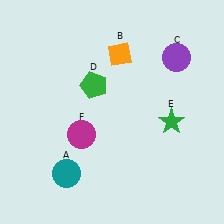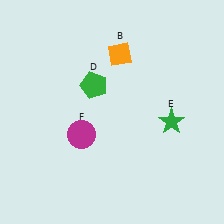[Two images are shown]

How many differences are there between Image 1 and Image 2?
There are 2 differences between the two images.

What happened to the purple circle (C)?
The purple circle (C) was removed in Image 2. It was in the top-right area of Image 1.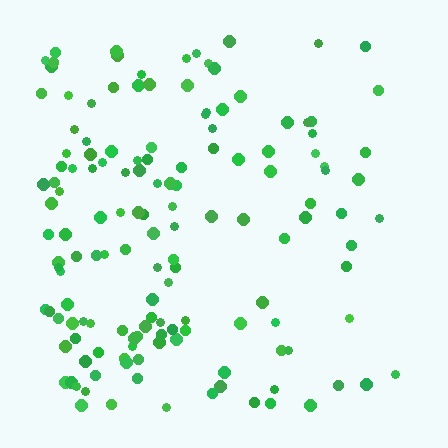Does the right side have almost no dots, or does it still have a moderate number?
Still a moderate number, just noticeably fewer than the left.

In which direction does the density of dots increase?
From right to left, with the left side densest.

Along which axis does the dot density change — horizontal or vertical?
Horizontal.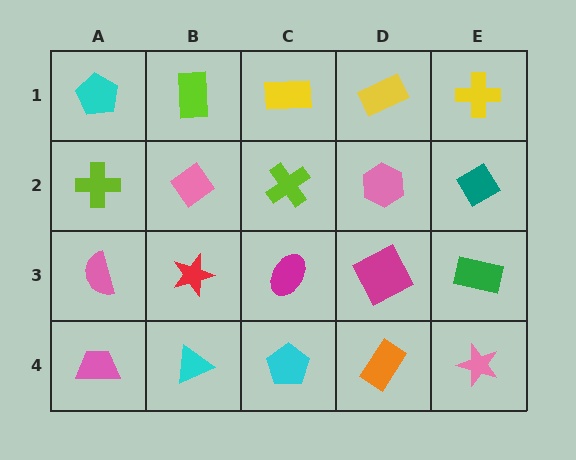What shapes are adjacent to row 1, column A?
A lime cross (row 2, column A), a lime rectangle (row 1, column B).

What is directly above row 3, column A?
A lime cross.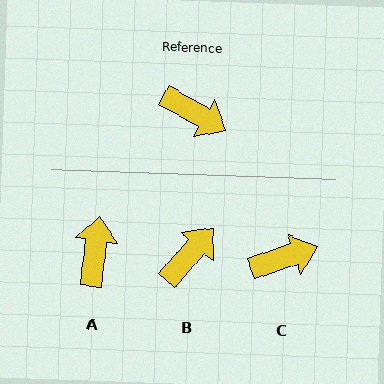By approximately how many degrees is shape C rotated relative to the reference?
Approximately 48 degrees counter-clockwise.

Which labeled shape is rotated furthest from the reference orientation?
A, about 112 degrees away.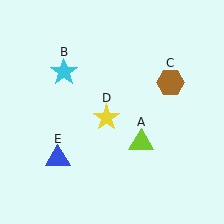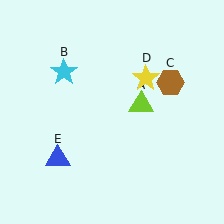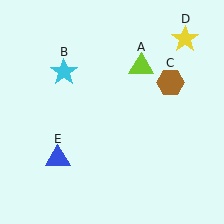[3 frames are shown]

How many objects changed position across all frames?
2 objects changed position: lime triangle (object A), yellow star (object D).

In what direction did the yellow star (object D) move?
The yellow star (object D) moved up and to the right.